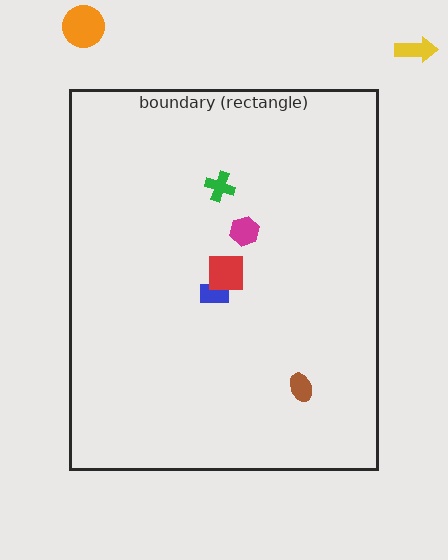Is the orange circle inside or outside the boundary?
Outside.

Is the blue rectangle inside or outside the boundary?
Inside.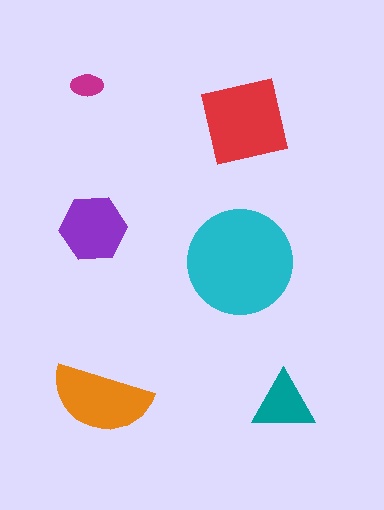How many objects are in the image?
There are 6 objects in the image.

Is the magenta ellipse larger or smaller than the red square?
Smaller.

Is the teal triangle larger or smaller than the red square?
Smaller.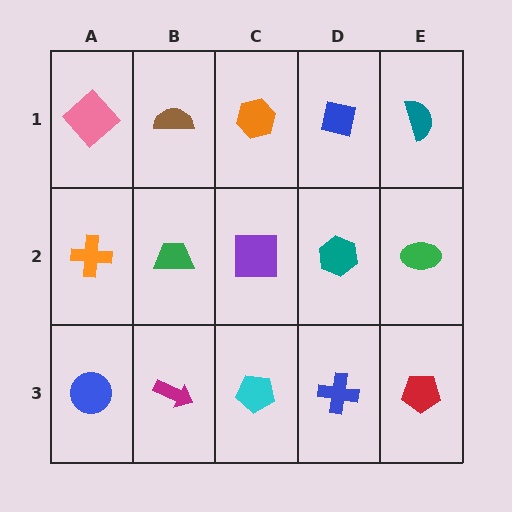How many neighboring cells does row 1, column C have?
3.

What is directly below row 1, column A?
An orange cross.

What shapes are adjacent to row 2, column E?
A teal semicircle (row 1, column E), a red pentagon (row 3, column E), a teal hexagon (row 2, column D).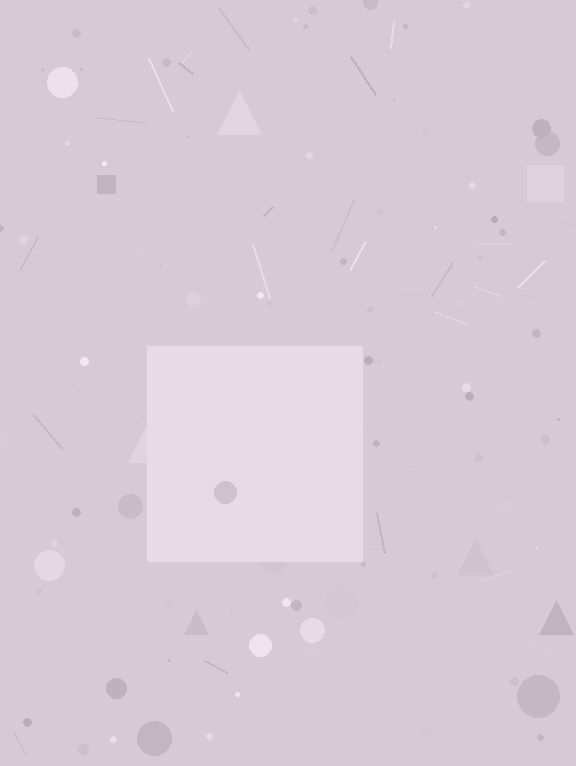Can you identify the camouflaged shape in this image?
The camouflaged shape is a square.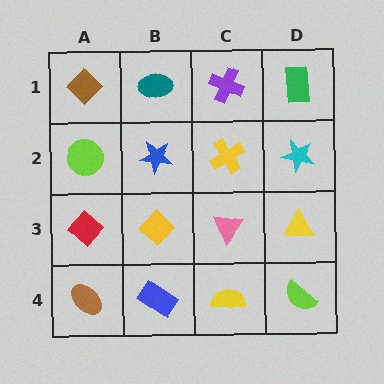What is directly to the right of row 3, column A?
A yellow diamond.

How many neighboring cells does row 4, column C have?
3.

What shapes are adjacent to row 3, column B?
A blue star (row 2, column B), a blue rectangle (row 4, column B), a red diamond (row 3, column A), a pink triangle (row 3, column C).